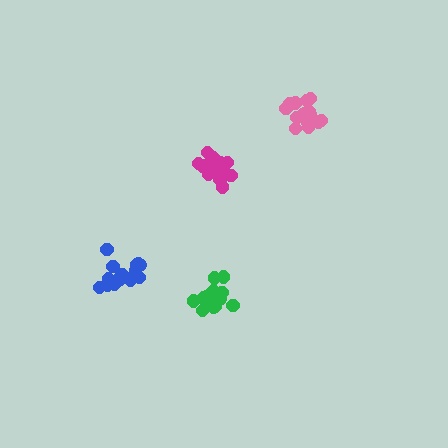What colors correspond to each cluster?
The clusters are colored: pink, magenta, blue, green.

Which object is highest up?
The pink cluster is topmost.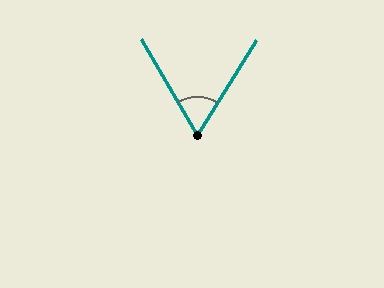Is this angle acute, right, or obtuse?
It is acute.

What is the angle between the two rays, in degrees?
Approximately 62 degrees.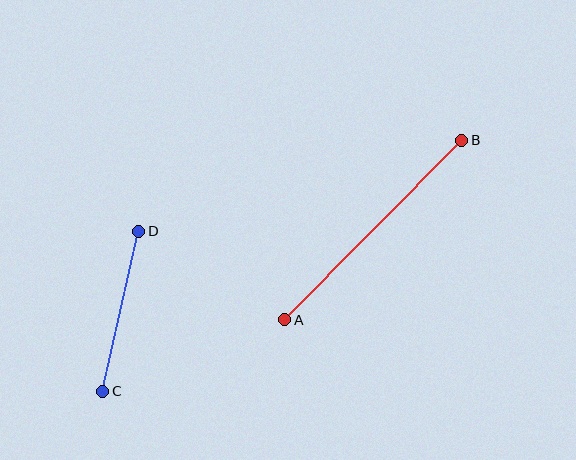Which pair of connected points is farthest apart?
Points A and B are farthest apart.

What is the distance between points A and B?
The distance is approximately 252 pixels.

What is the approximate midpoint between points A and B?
The midpoint is at approximately (373, 230) pixels.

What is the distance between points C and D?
The distance is approximately 164 pixels.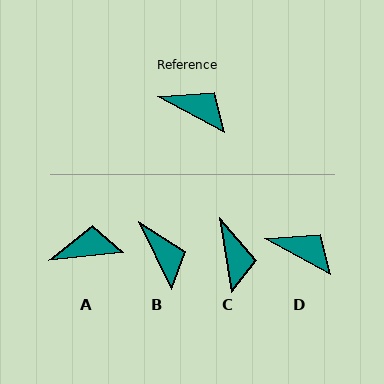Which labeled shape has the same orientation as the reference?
D.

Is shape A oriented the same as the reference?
No, it is off by about 34 degrees.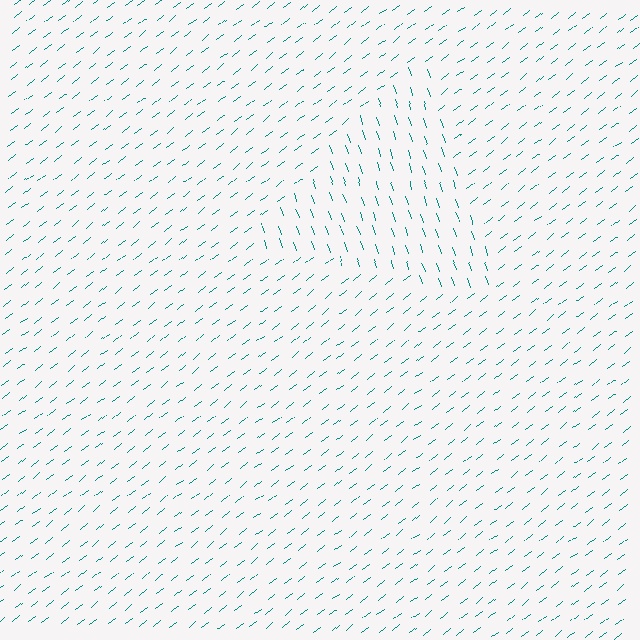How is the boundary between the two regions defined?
The boundary is defined purely by a change in line orientation (approximately 71 degrees difference). All lines are the same color and thickness.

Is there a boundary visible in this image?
Yes, there is a texture boundary formed by a change in line orientation.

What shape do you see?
I see a triangle.